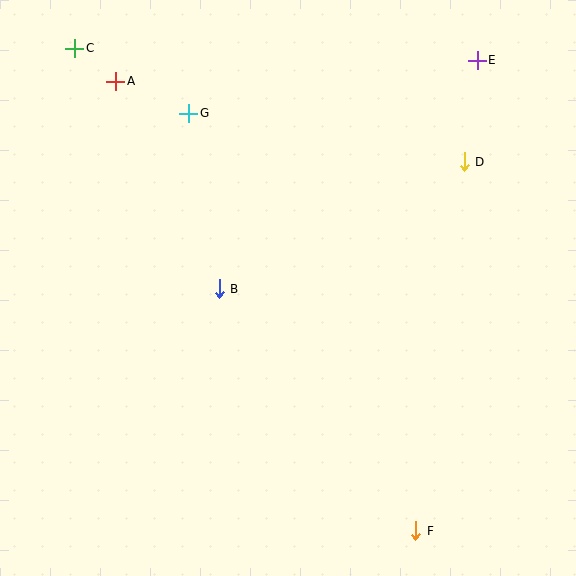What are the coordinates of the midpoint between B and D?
The midpoint between B and D is at (342, 225).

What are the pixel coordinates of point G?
Point G is at (189, 113).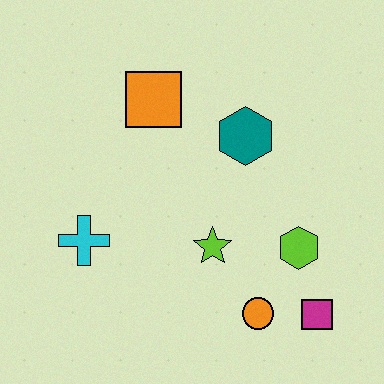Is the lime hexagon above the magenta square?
Yes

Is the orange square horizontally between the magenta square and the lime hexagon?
No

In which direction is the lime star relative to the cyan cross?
The lime star is to the right of the cyan cross.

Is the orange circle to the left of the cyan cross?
No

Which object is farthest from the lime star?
The orange square is farthest from the lime star.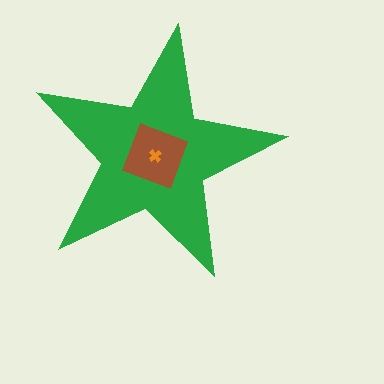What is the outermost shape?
The green star.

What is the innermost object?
The orange cross.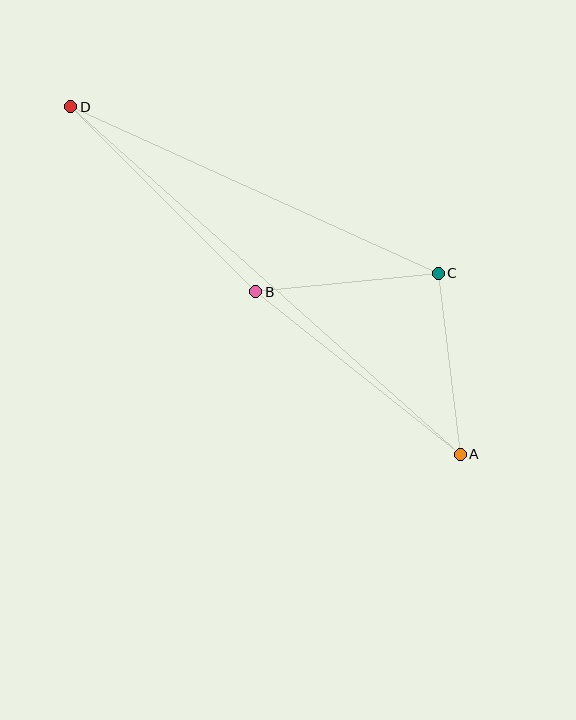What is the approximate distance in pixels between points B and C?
The distance between B and C is approximately 183 pixels.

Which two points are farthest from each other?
Points A and D are farthest from each other.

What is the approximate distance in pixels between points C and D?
The distance between C and D is approximately 404 pixels.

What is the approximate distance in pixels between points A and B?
The distance between A and B is approximately 261 pixels.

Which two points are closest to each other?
Points A and C are closest to each other.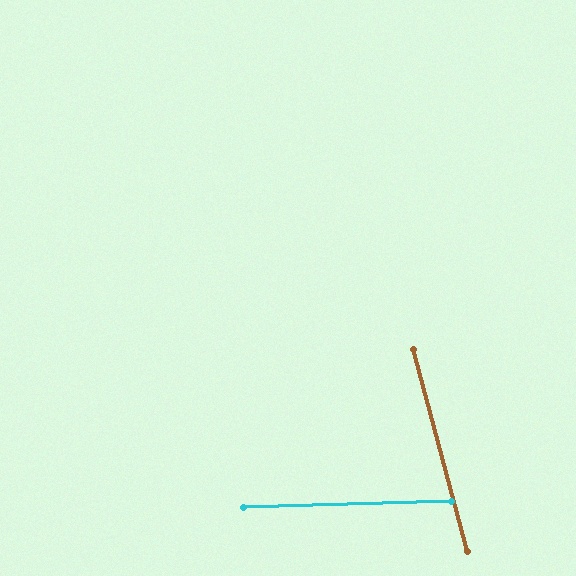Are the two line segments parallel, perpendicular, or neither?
Neither parallel nor perpendicular — they differ by about 77°.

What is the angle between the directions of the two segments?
Approximately 77 degrees.